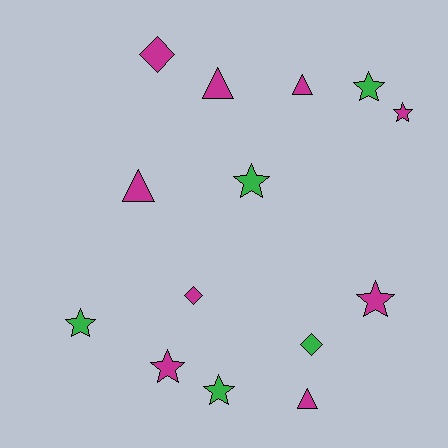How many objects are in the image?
There are 14 objects.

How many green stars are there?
There are 4 green stars.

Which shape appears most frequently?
Star, with 7 objects.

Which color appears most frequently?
Magenta, with 9 objects.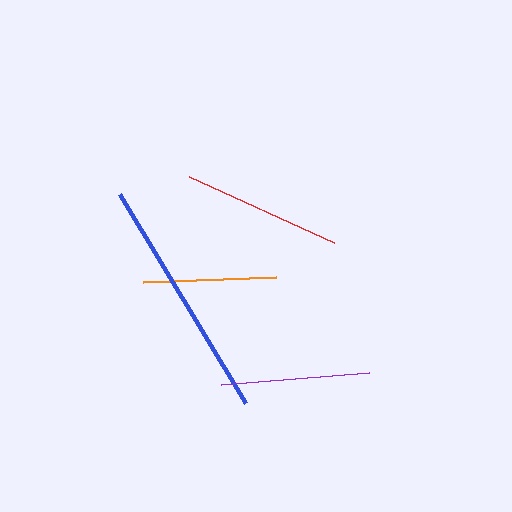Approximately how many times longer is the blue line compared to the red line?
The blue line is approximately 1.5 times the length of the red line.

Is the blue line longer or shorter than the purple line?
The blue line is longer than the purple line.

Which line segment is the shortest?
The orange line is the shortest at approximately 133 pixels.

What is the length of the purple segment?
The purple segment is approximately 149 pixels long.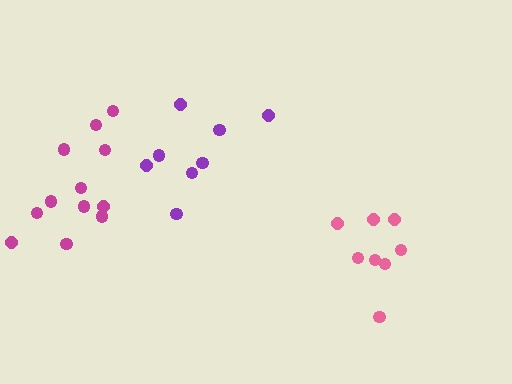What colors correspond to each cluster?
The clusters are colored: magenta, pink, purple.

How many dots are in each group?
Group 1: 12 dots, Group 2: 8 dots, Group 3: 8 dots (28 total).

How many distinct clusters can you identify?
There are 3 distinct clusters.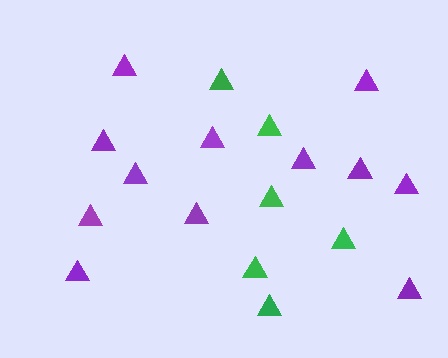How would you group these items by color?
There are 2 groups: one group of green triangles (6) and one group of purple triangles (12).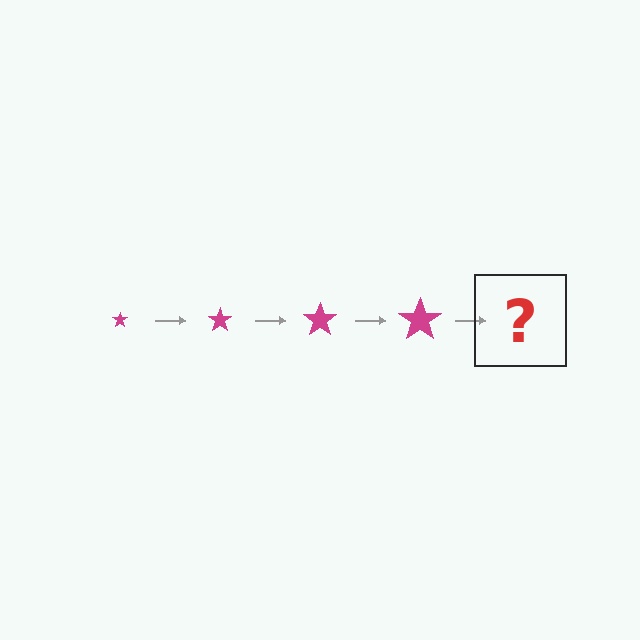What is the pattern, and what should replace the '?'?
The pattern is that the star gets progressively larger each step. The '?' should be a magenta star, larger than the previous one.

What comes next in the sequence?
The next element should be a magenta star, larger than the previous one.